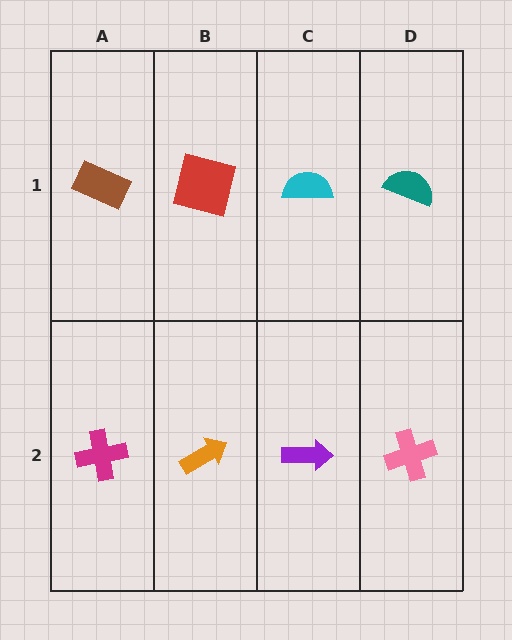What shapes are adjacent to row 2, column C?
A cyan semicircle (row 1, column C), an orange arrow (row 2, column B), a pink cross (row 2, column D).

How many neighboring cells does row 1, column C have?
3.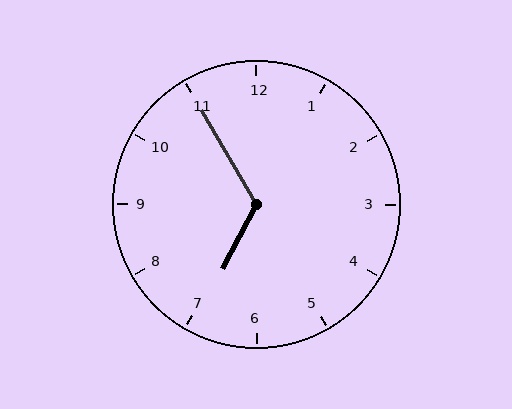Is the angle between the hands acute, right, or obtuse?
It is obtuse.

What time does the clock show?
6:55.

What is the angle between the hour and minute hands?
Approximately 122 degrees.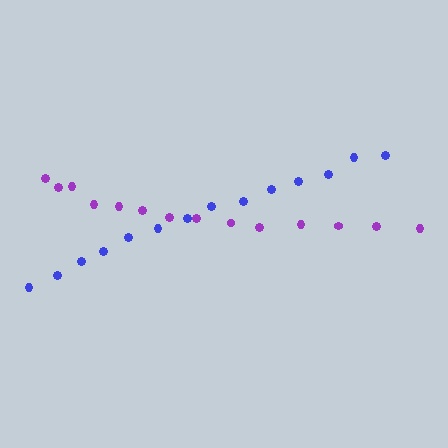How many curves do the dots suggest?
There are 2 distinct paths.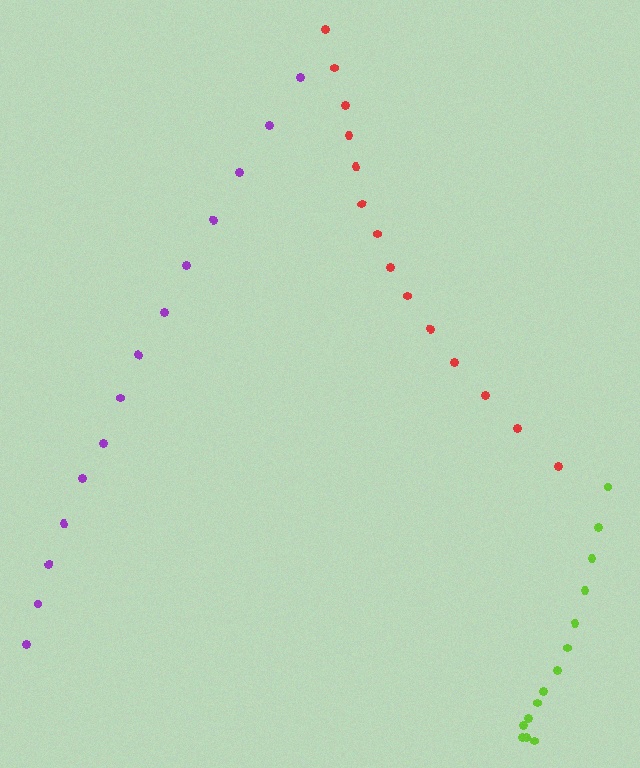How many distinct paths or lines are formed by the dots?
There are 3 distinct paths.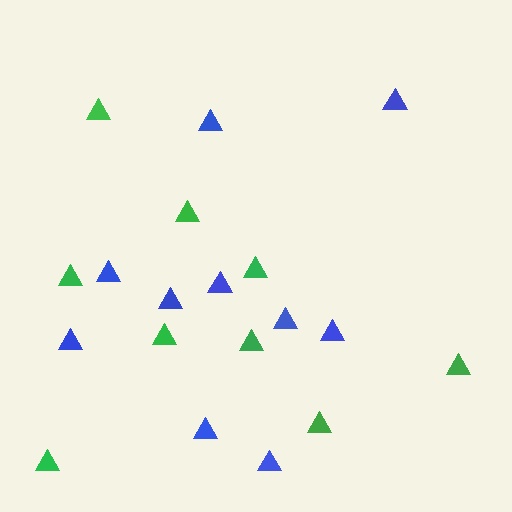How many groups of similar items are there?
There are 2 groups: one group of blue triangles (10) and one group of green triangles (9).